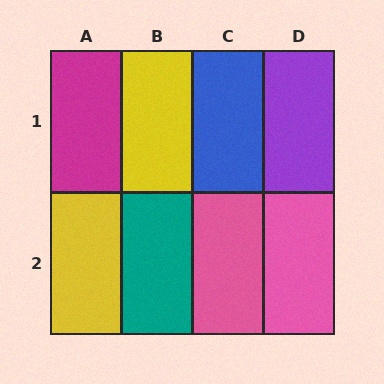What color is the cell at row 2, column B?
Teal.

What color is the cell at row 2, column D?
Pink.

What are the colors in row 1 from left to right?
Magenta, yellow, blue, purple.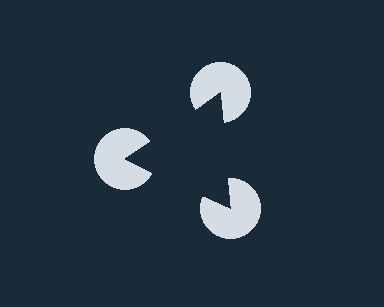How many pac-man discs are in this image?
There are 3 — one at each vertex of the illusory triangle.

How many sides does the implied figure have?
3 sides.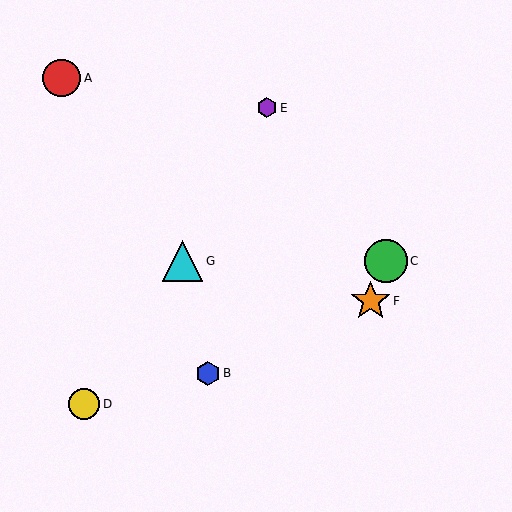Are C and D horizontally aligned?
No, C is at y≈261 and D is at y≈404.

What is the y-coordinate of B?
Object B is at y≈373.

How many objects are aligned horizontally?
2 objects (C, G) are aligned horizontally.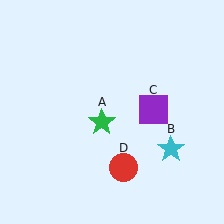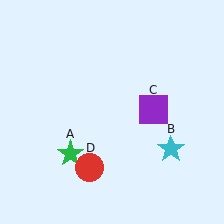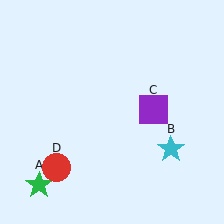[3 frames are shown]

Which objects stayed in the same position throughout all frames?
Cyan star (object B) and purple square (object C) remained stationary.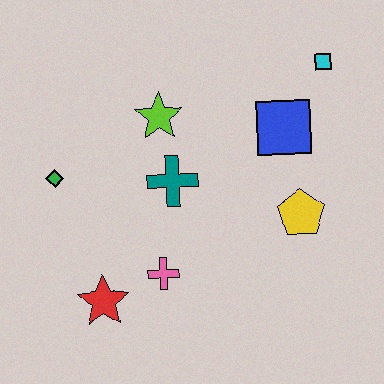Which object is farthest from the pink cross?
The cyan square is farthest from the pink cross.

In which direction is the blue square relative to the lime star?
The blue square is to the right of the lime star.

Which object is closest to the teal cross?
The lime star is closest to the teal cross.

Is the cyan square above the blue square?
Yes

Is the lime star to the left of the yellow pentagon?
Yes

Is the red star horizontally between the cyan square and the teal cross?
No